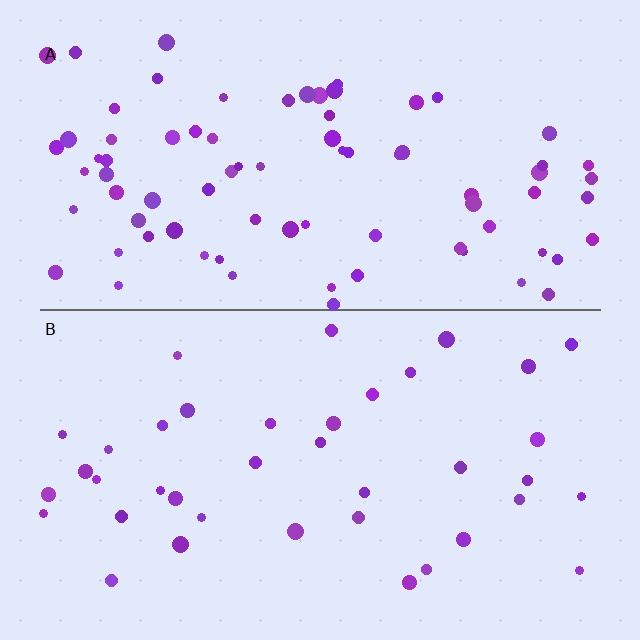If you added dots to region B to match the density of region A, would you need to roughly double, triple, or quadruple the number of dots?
Approximately double.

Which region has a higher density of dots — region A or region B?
A (the top).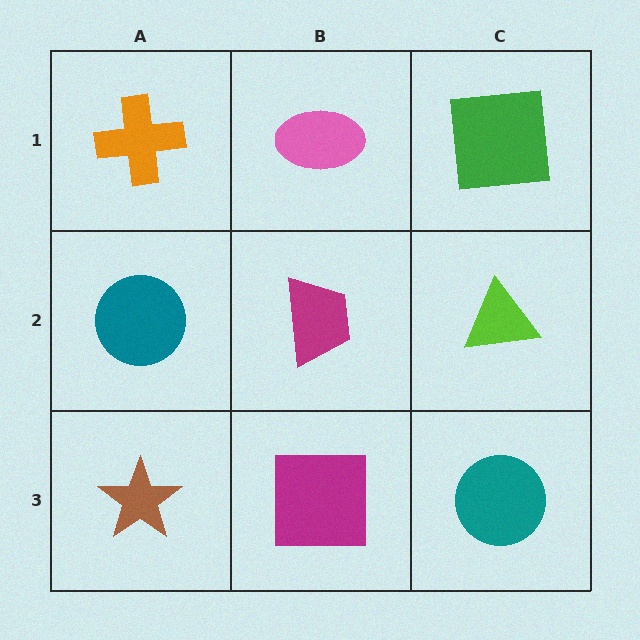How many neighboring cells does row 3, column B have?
3.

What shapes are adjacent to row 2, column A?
An orange cross (row 1, column A), a brown star (row 3, column A), a magenta trapezoid (row 2, column B).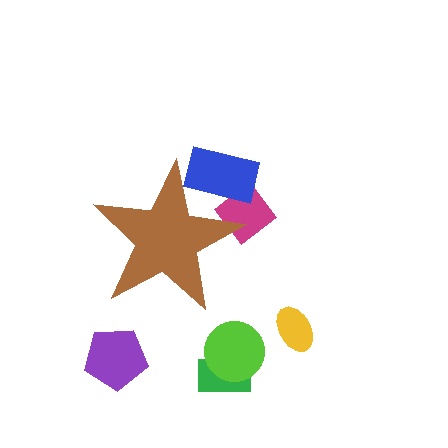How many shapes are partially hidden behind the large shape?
2 shapes are partially hidden.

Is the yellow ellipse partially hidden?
No, the yellow ellipse is fully visible.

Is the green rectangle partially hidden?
No, the green rectangle is fully visible.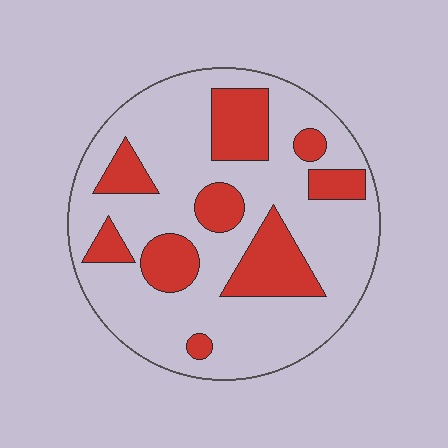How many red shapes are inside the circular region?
9.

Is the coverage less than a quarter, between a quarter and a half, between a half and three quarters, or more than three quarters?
Between a quarter and a half.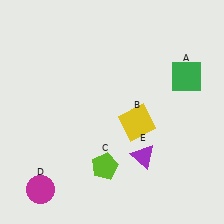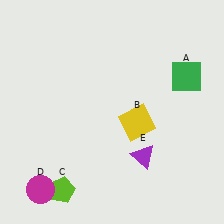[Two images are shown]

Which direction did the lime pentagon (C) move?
The lime pentagon (C) moved left.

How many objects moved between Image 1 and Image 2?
1 object moved between the two images.